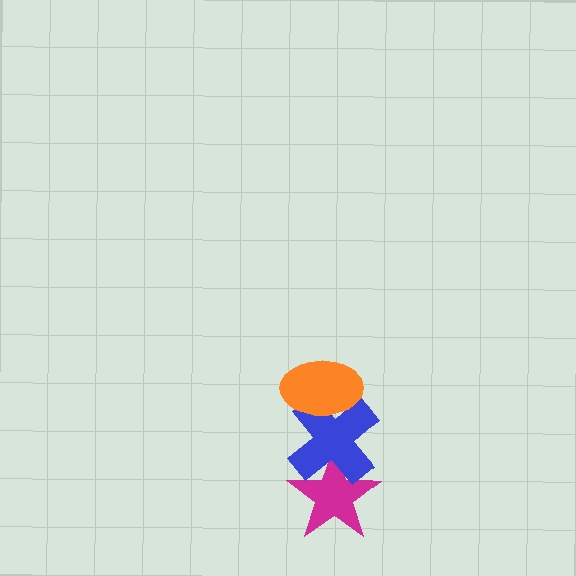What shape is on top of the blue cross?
The orange ellipse is on top of the blue cross.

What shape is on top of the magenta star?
The blue cross is on top of the magenta star.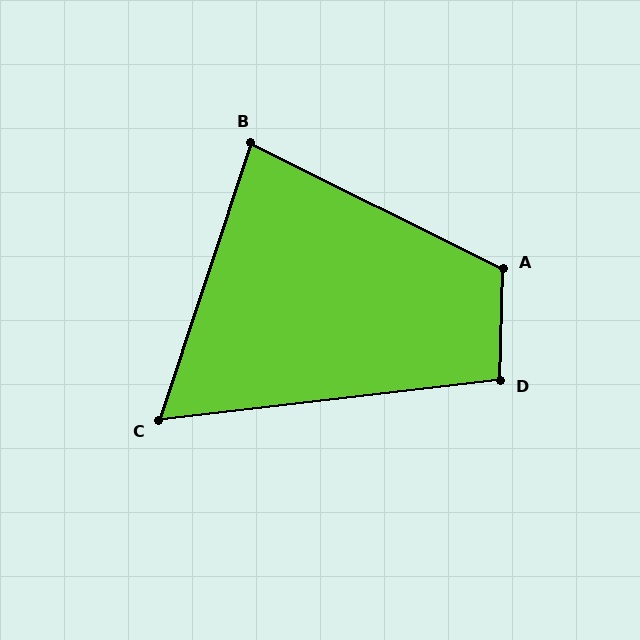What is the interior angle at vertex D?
Approximately 98 degrees (obtuse).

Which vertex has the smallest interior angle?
C, at approximately 65 degrees.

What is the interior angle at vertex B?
Approximately 82 degrees (acute).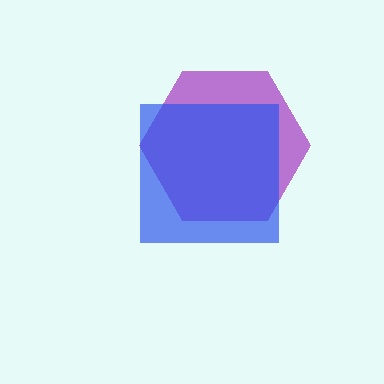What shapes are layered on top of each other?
The layered shapes are: a purple hexagon, a blue square.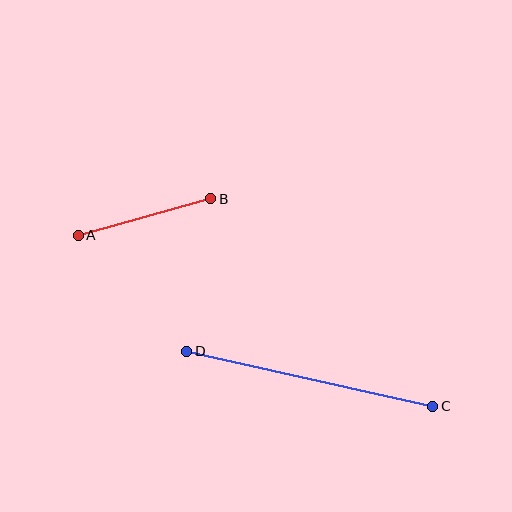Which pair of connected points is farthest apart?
Points C and D are farthest apart.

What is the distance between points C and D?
The distance is approximately 252 pixels.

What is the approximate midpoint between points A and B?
The midpoint is at approximately (145, 217) pixels.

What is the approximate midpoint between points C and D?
The midpoint is at approximately (310, 379) pixels.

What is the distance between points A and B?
The distance is approximately 137 pixels.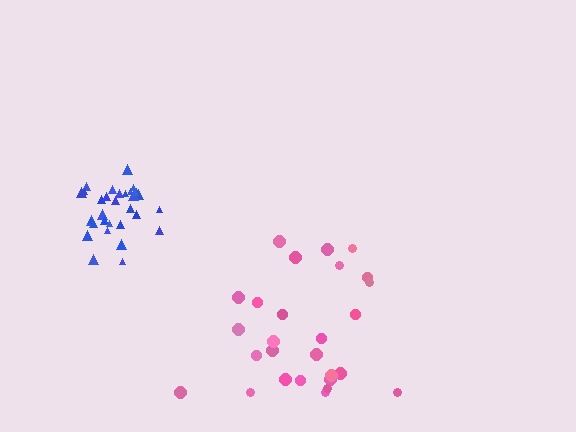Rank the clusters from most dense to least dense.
blue, pink.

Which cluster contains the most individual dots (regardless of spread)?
Blue (33).